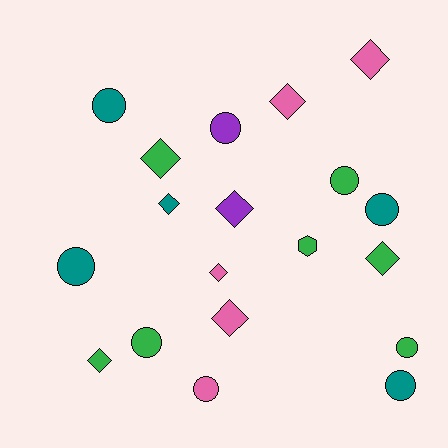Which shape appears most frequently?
Circle, with 9 objects.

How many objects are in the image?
There are 19 objects.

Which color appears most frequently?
Green, with 7 objects.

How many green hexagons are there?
There is 1 green hexagon.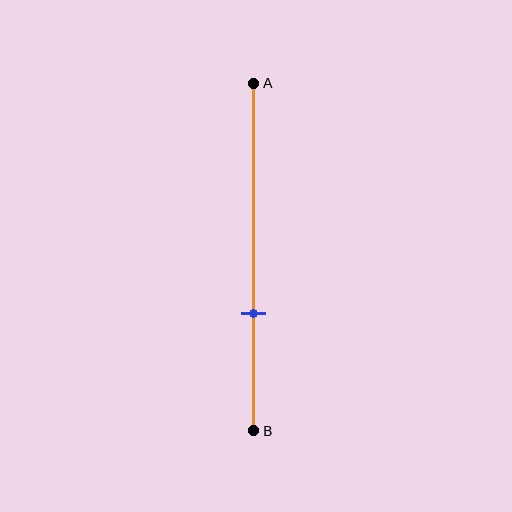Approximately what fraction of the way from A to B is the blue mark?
The blue mark is approximately 65% of the way from A to B.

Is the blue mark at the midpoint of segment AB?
No, the mark is at about 65% from A, not at the 50% midpoint.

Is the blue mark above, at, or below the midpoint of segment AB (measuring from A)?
The blue mark is below the midpoint of segment AB.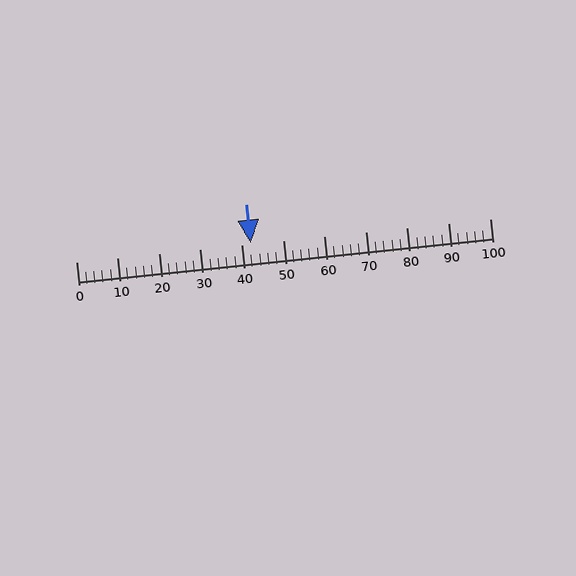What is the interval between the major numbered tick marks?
The major tick marks are spaced 10 units apart.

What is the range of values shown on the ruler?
The ruler shows values from 0 to 100.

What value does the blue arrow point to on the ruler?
The blue arrow points to approximately 42.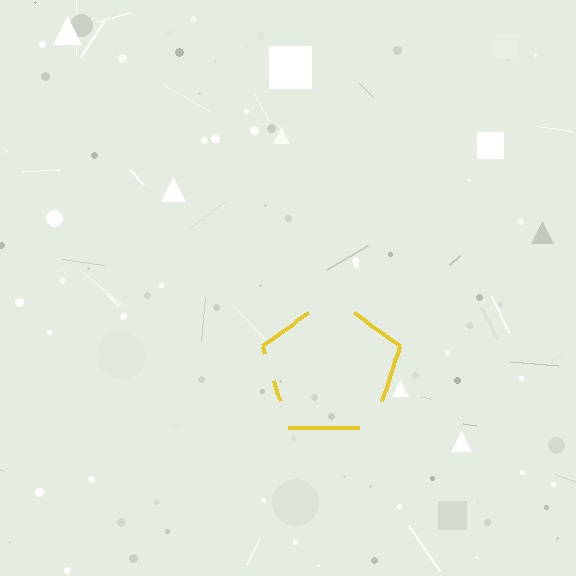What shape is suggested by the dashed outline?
The dashed outline suggests a pentagon.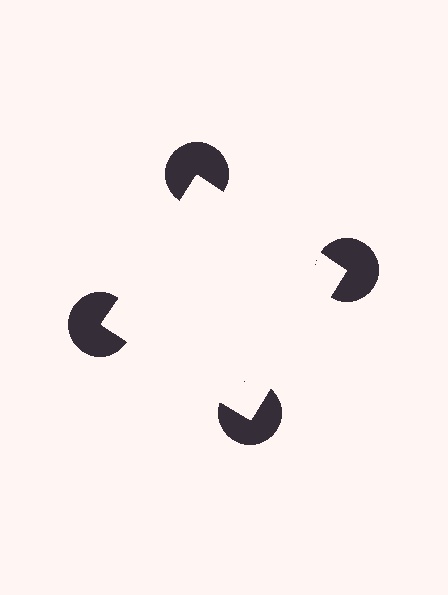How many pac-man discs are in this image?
There are 4 — one at each vertex of the illusory square.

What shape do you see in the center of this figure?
An illusory square — its edges are inferred from the aligned wedge cuts in the pac-man discs, not physically drawn.